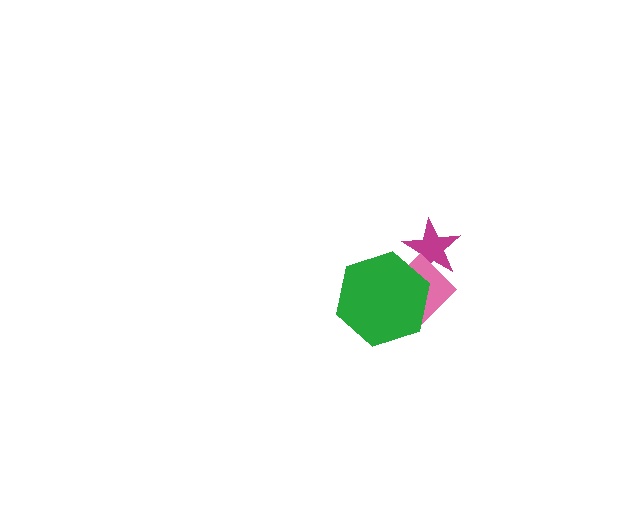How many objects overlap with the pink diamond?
2 objects overlap with the pink diamond.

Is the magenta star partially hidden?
Yes, it is partially covered by another shape.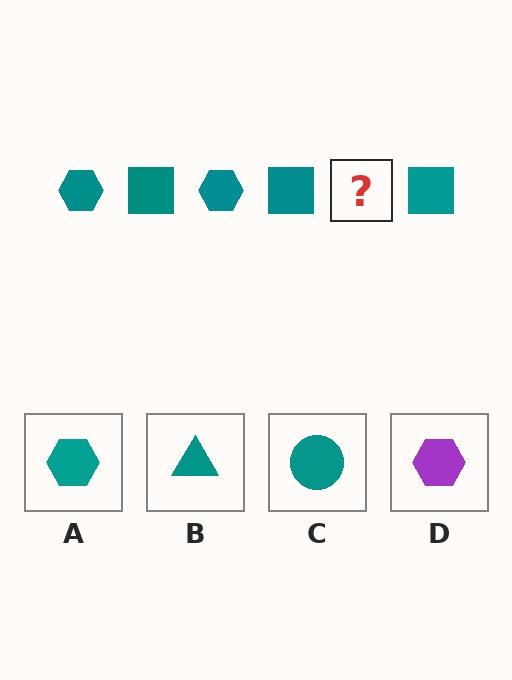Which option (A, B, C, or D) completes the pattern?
A.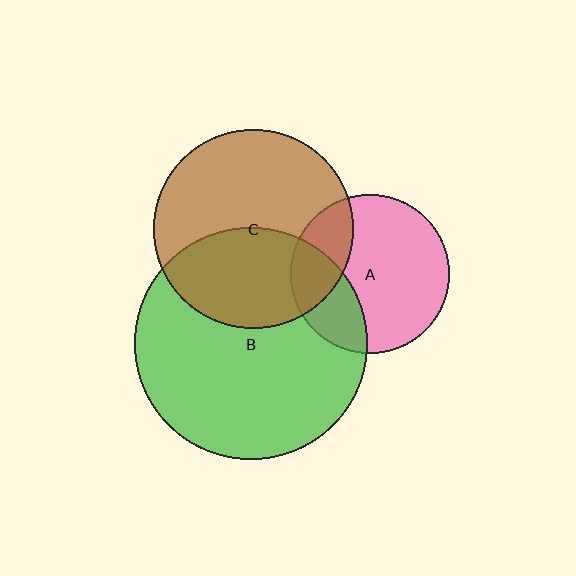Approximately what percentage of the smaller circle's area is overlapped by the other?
Approximately 25%.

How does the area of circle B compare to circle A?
Approximately 2.2 times.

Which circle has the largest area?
Circle B (green).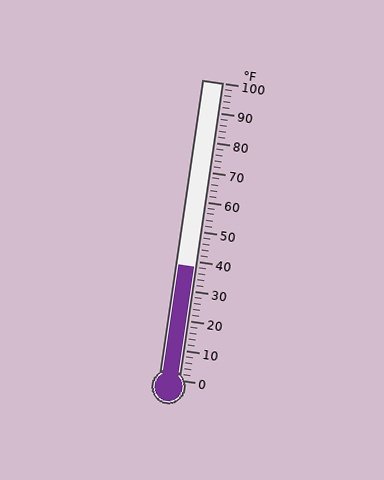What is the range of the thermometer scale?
The thermometer scale ranges from 0°F to 100°F.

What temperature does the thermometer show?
The thermometer shows approximately 38°F.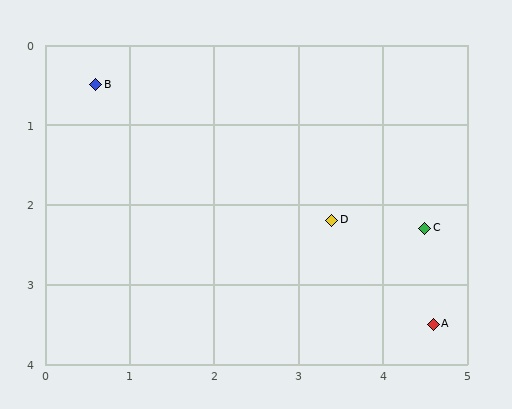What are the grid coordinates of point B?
Point B is at approximately (0.6, 0.5).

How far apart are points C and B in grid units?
Points C and B are about 4.3 grid units apart.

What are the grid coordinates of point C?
Point C is at approximately (4.5, 2.3).